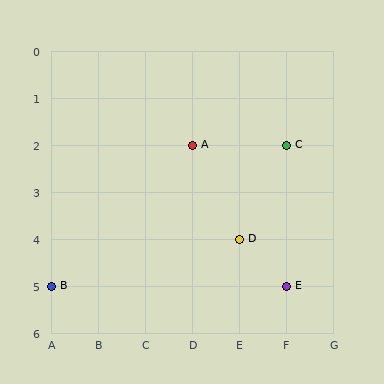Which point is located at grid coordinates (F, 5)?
Point E is at (F, 5).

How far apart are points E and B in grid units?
Points E and B are 5 columns apart.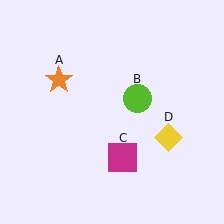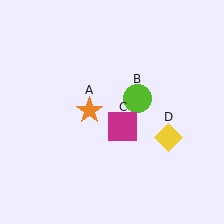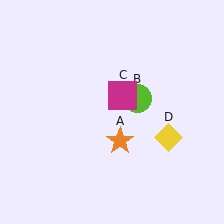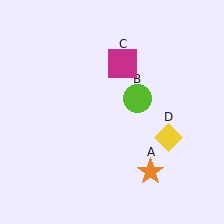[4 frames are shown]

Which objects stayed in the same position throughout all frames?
Lime circle (object B) and yellow diamond (object D) remained stationary.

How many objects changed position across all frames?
2 objects changed position: orange star (object A), magenta square (object C).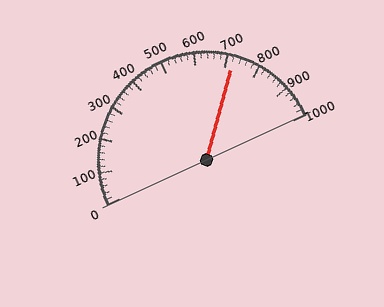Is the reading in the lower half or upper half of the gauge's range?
The reading is in the upper half of the range (0 to 1000).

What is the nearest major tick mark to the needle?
The nearest major tick mark is 700.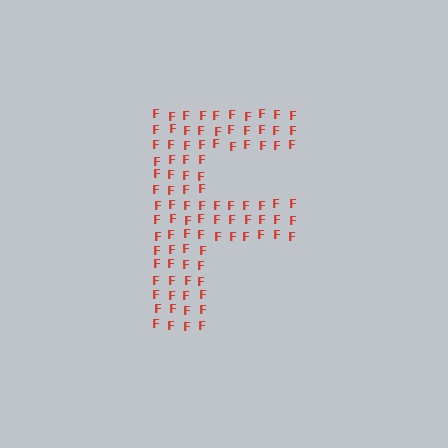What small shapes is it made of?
It is made of small letter F's.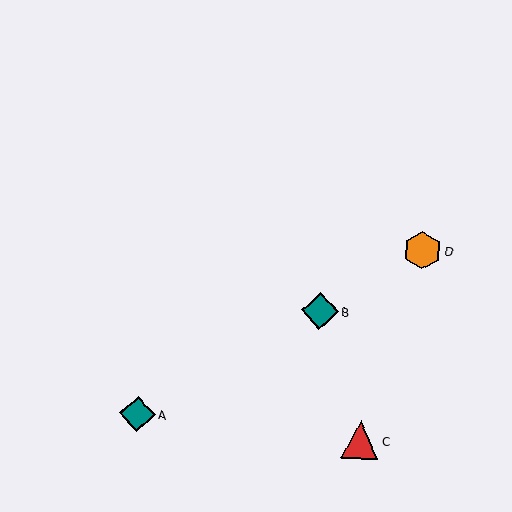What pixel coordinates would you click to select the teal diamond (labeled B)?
Click at (320, 311) to select the teal diamond B.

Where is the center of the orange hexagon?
The center of the orange hexagon is at (422, 251).